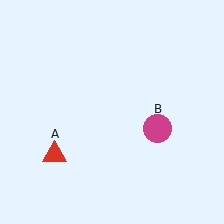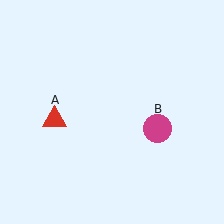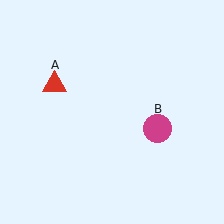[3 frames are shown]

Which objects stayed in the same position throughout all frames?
Magenta circle (object B) remained stationary.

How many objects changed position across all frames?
1 object changed position: red triangle (object A).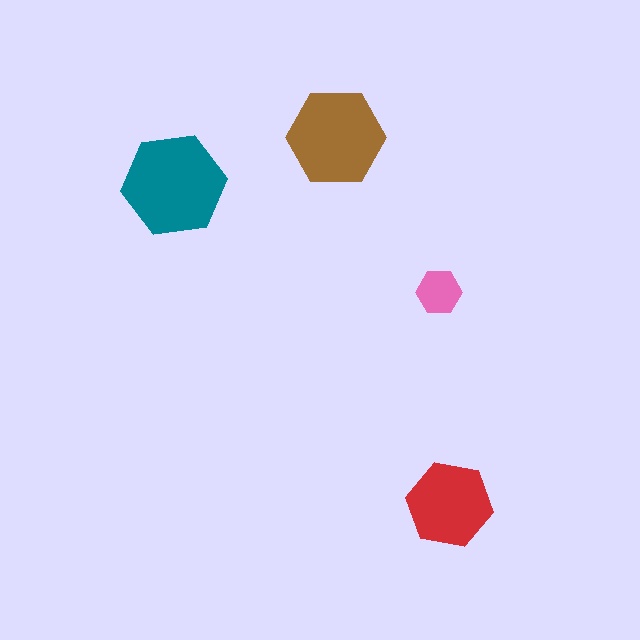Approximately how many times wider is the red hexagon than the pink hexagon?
About 2 times wider.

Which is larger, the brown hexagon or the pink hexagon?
The brown one.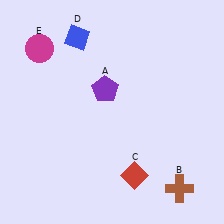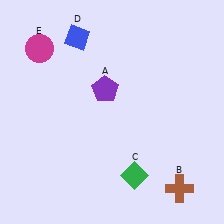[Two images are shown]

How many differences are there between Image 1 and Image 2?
There is 1 difference between the two images.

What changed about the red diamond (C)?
In Image 1, C is red. In Image 2, it changed to green.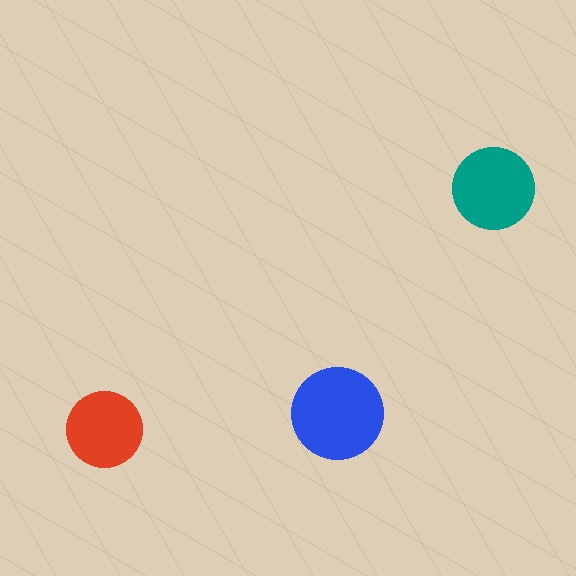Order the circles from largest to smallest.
the blue one, the teal one, the red one.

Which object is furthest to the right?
The teal circle is rightmost.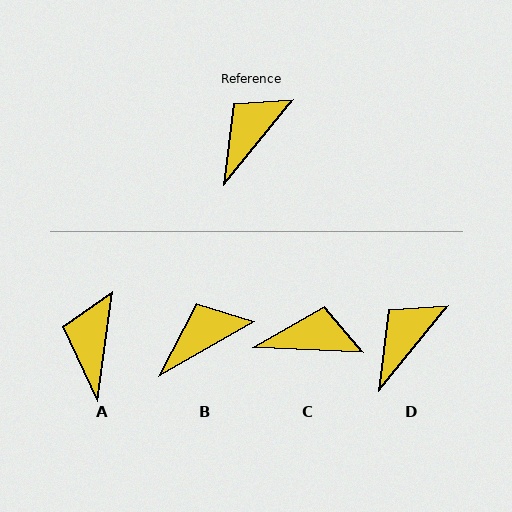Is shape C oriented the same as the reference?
No, it is off by about 53 degrees.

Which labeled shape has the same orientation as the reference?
D.